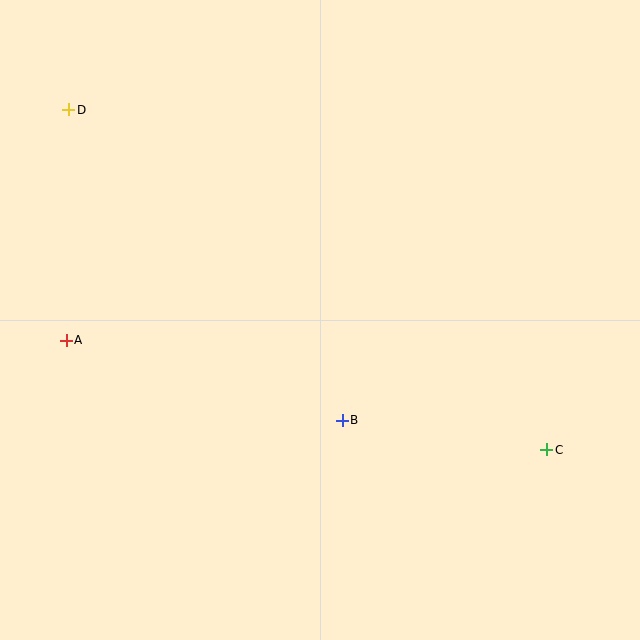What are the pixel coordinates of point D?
Point D is at (69, 110).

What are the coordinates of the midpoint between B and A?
The midpoint between B and A is at (204, 380).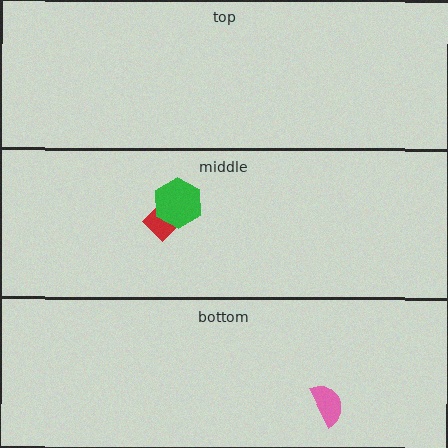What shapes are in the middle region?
The red diamond, the green hexagon.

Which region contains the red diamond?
The middle region.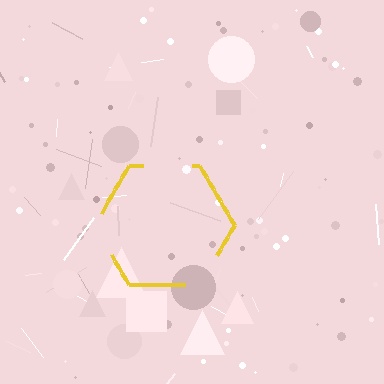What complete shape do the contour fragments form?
The contour fragments form a hexagon.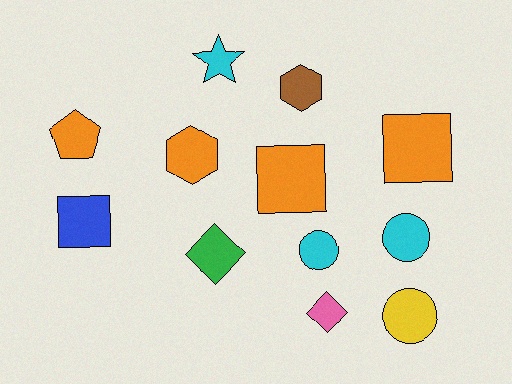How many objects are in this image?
There are 12 objects.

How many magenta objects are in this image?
There are no magenta objects.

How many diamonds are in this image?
There are 2 diamonds.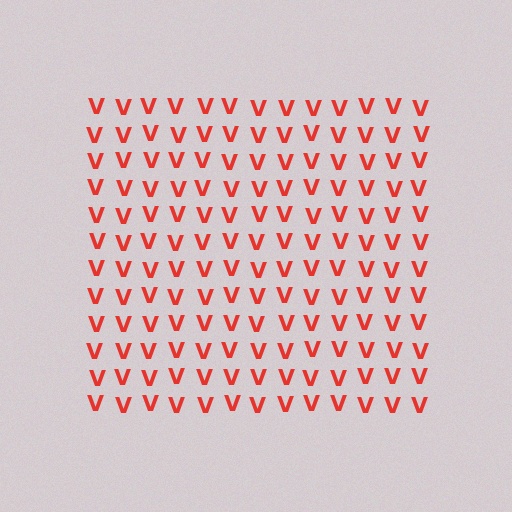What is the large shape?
The large shape is a square.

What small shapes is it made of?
It is made of small letter V's.